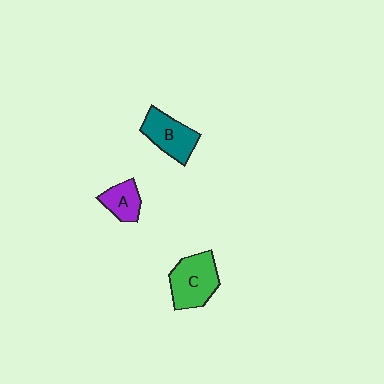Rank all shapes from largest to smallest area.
From largest to smallest: C (green), B (teal), A (purple).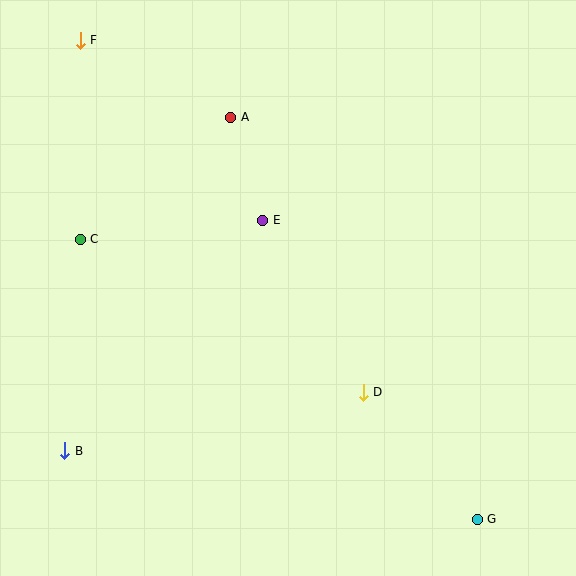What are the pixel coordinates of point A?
Point A is at (231, 117).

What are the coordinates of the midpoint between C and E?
The midpoint between C and E is at (172, 230).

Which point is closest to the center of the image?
Point E at (263, 220) is closest to the center.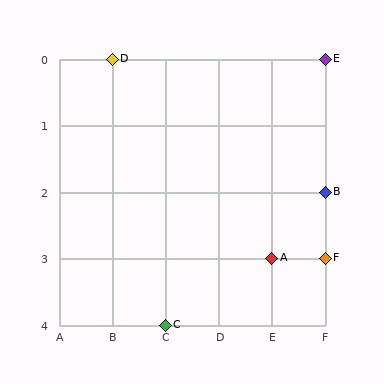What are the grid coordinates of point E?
Point E is at grid coordinates (F, 0).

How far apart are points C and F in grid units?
Points C and F are 3 columns and 1 row apart (about 3.2 grid units diagonally).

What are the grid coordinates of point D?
Point D is at grid coordinates (B, 0).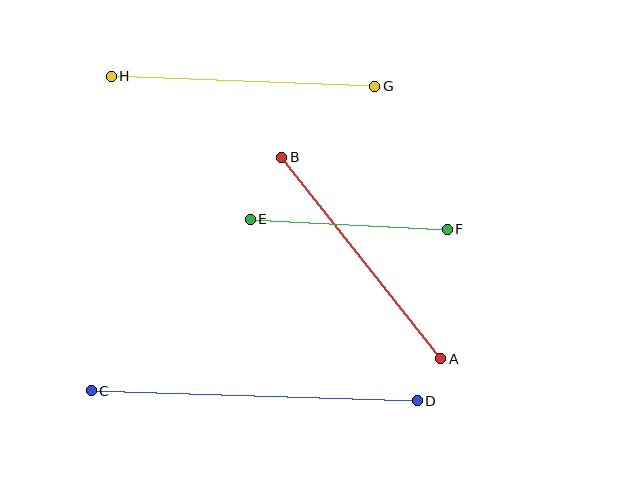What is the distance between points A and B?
The distance is approximately 257 pixels.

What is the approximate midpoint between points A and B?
The midpoint is at approximately (361, 258) pixels.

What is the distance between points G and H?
The distance is approximately 264 pixels.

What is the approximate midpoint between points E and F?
The midpoint is at approximately (349, 224) pixels.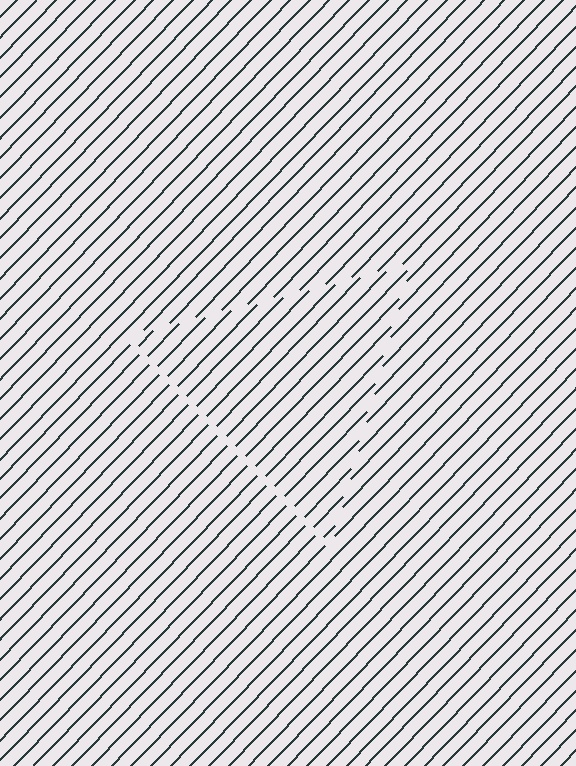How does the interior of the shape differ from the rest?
The interior of the shape contains the same grating, shifted by half a period — the contour is defined by the phase discontinuity where line-ends from the inner and outer gratings abut.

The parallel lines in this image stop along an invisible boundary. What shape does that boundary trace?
An illusory triangle. The interior of the shape contains the same grating, shifted by half a period — the contour is defined by the phase discontinuity where line-ends from the inner and outer gratings abut.